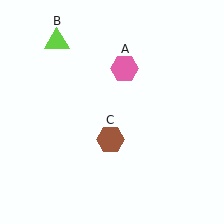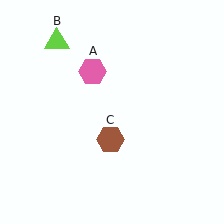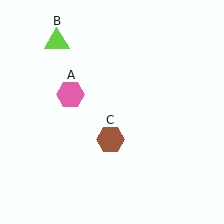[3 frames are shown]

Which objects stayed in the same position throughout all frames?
Lime triangle (object B) and brown hexagon (object C) remained stationary.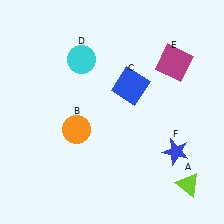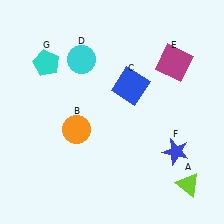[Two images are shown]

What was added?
A cyan pentagon (G) was added in Image 2.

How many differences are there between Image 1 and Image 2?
There is 1 difference between the two images.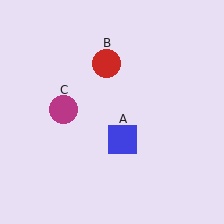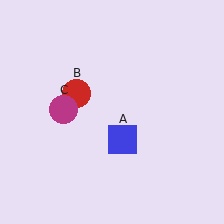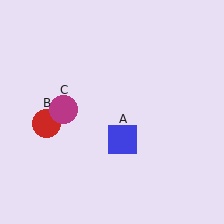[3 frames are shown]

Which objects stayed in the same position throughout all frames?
Blue square (object A) and magenta circle (object C) remained stationary.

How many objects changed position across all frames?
1 object changed position: red circle (object B).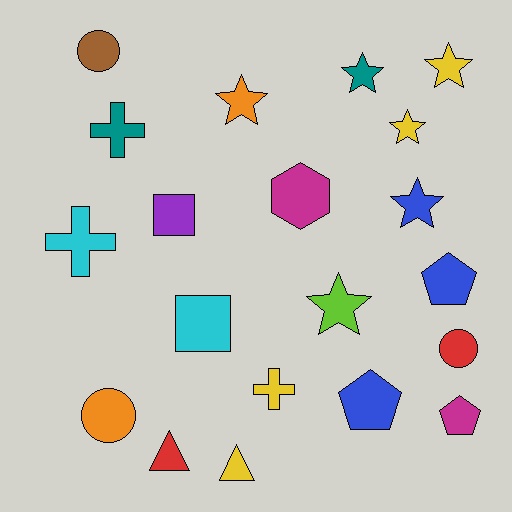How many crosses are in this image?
There are 3 crosses.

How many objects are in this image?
There are 20 objects.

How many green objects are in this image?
There are no green objects.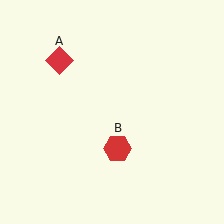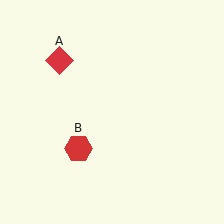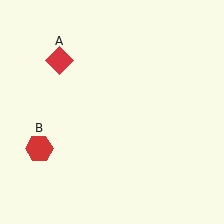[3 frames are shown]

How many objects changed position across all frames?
1 object changed position: red hexagon (object B).